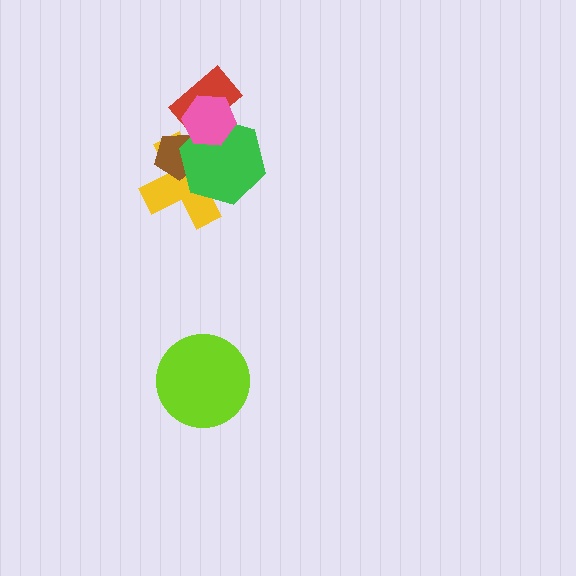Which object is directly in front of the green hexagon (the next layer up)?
The red rectangle is directly in front of the green hexagon.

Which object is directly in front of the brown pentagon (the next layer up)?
The green hexagon is directly in front of the brown pentagon.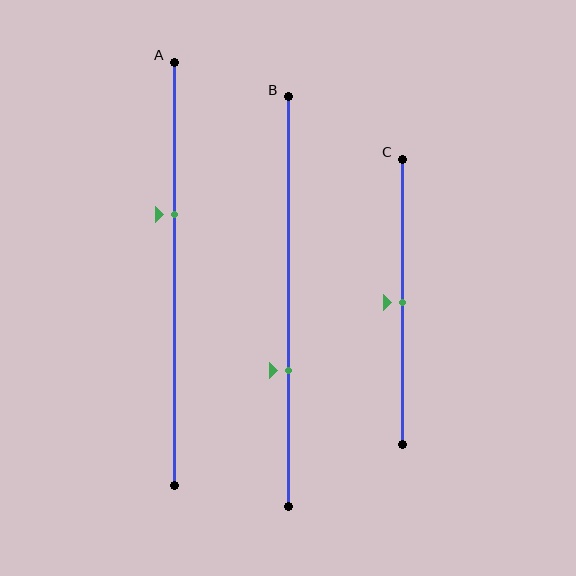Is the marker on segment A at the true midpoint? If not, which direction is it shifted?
No, the marker on segment A is shifted upward by about 14% of the segment length.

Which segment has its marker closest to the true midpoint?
Segment C has its marker closest to the true midpoint.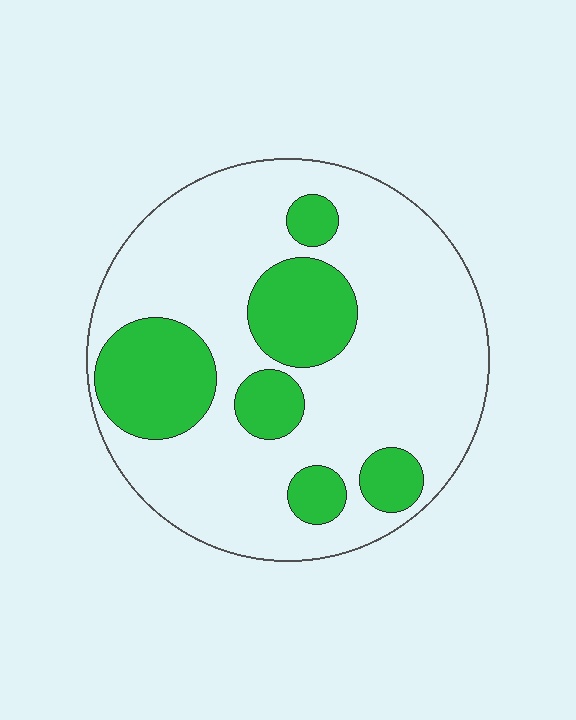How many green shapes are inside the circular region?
6.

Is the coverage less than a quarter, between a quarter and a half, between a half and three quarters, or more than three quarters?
Between a quarter and a half.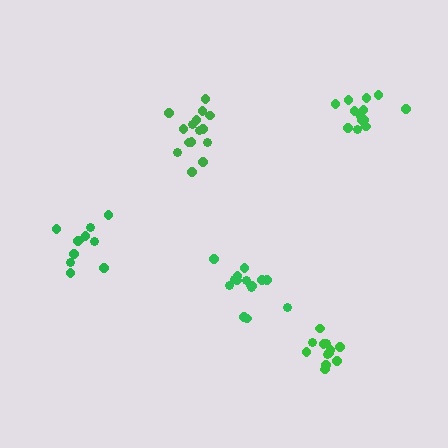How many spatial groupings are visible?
There are 5 spatial groupings.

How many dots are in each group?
Group 1: 15 dots, Group 2: 13 dots, Group 3: 15 dots, Group 4: 11 dots, Group 5: 12 dots (66 total).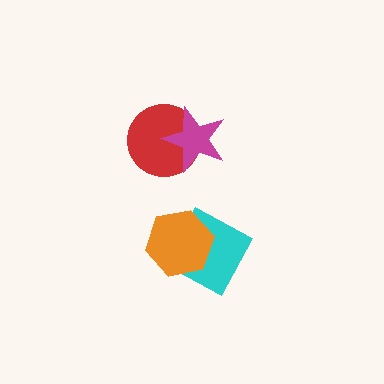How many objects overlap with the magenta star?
1 object overlaps with the magenta star.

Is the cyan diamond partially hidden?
Yes, it is partially covered by another shape.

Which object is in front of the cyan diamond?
The orange hexagon is in front of the cyan diamond.